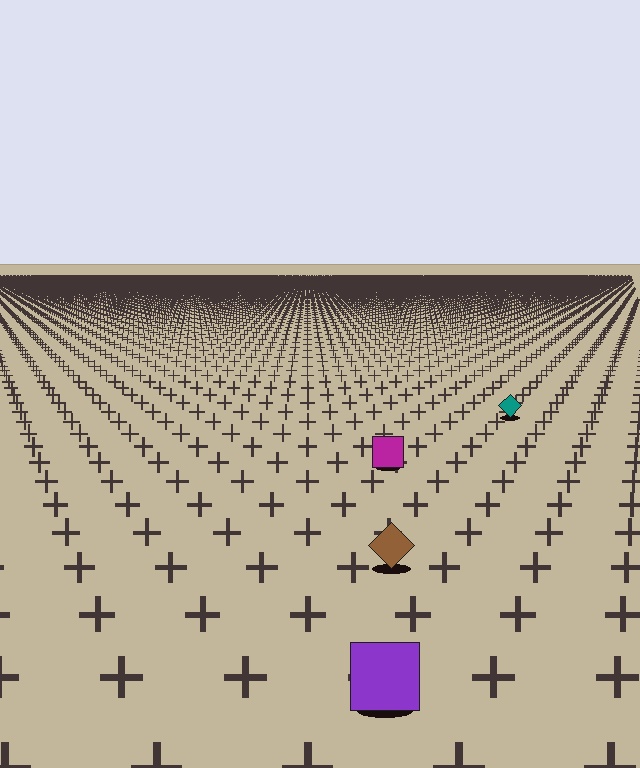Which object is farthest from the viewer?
The teal diamond is farthest from the viewer. It appears smaller and the ground texture around it is denser.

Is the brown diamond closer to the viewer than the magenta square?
Yes. The brown diamond is closer — you can tell from the texture gradient: the ground texture is coarser near it.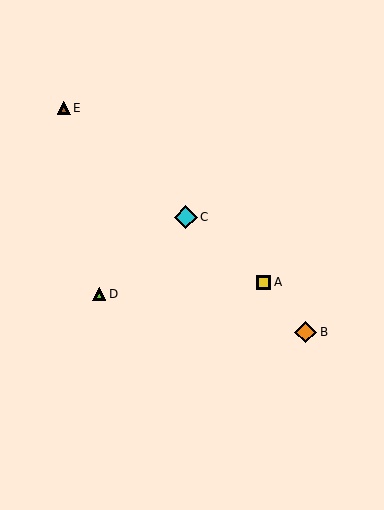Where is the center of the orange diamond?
The center of the orange diamond is at (306, 332).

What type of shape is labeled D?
Shape D is a lime triangle.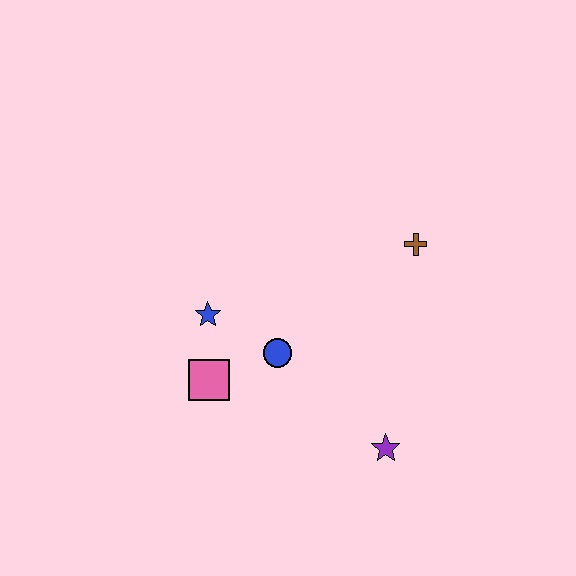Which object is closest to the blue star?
The pink square is closest to the blue star.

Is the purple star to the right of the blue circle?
Yes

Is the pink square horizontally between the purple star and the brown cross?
No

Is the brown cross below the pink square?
No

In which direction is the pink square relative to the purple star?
The pink square is to the left of the purple star.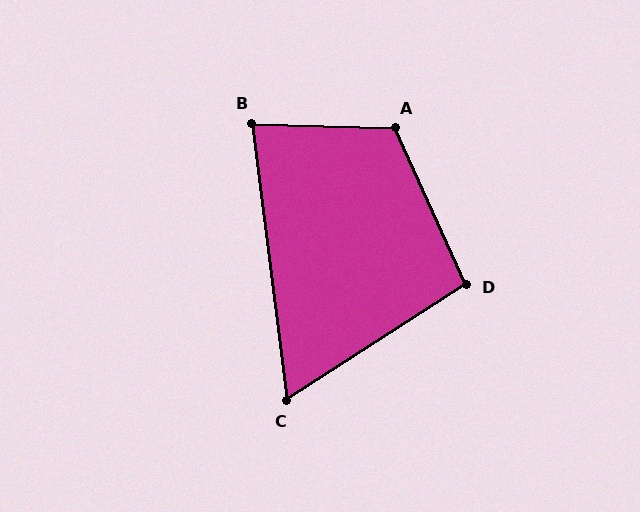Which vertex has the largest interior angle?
A, at approximately 116 degrees.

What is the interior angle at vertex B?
Approximately 81 degrees (acute).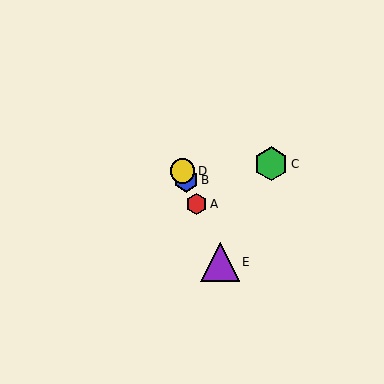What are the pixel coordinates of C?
Object C is at (271, 164).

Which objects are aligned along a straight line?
Objects A, B, D, E are aligned along a straight line.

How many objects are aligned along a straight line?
4 objects (A, B, D, E) are aligned along a straight line.